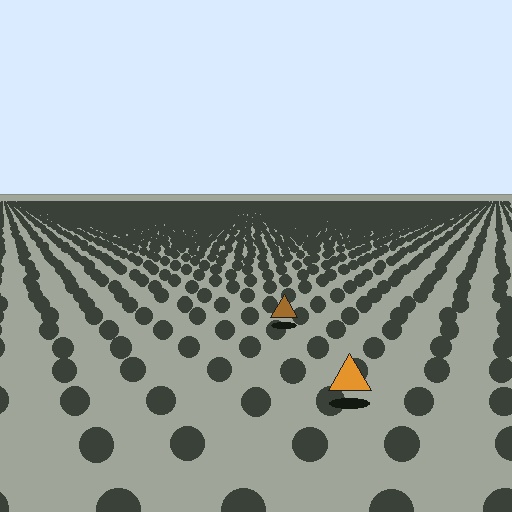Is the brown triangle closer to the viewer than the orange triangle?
No. The orange triangle is closer — you can tell from the texture gradient: the ground texture is coarser near it.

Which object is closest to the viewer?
The orange triangle is closest. The texture marks near it are larger and more spread out.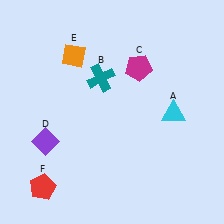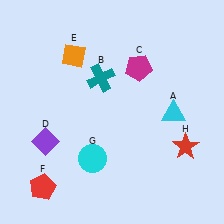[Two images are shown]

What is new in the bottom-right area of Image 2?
A red star (H) was added in the bottom-right area of Image 2.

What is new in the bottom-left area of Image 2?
A cyan circle (G) was added in the bottom-left area of Image 2.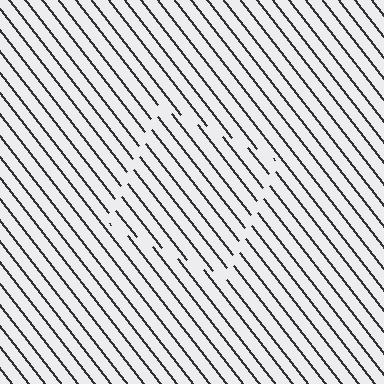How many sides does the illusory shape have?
4 sides — the line-ends trace a square.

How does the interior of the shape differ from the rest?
The interior of the shape contains the same grating, shifted by half a period — the contour is defined by the phase discontinuity where line-ends from the inner and outer gratings abut.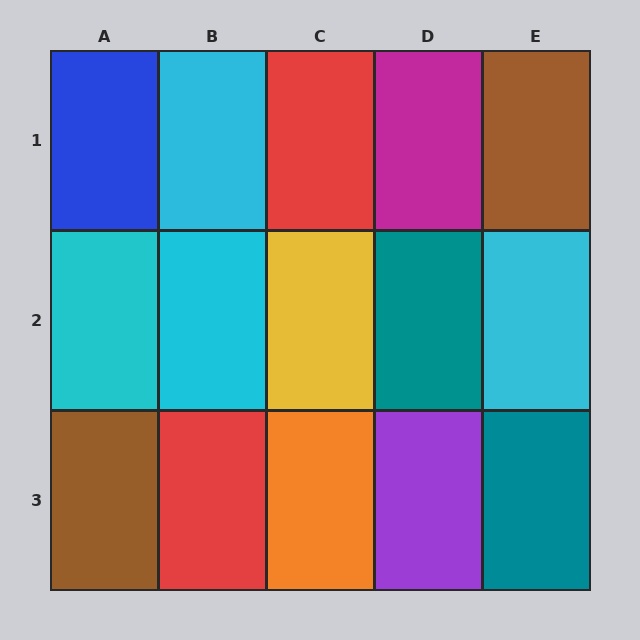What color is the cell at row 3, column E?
Teal.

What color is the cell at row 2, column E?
Cyan.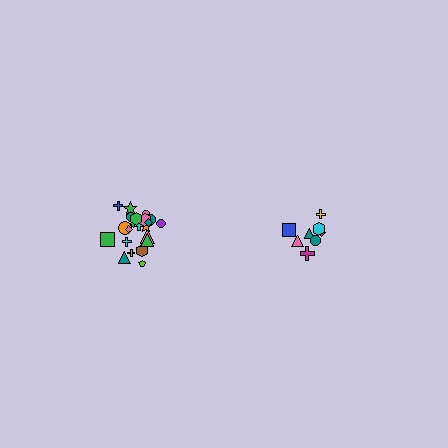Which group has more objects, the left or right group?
The left group.